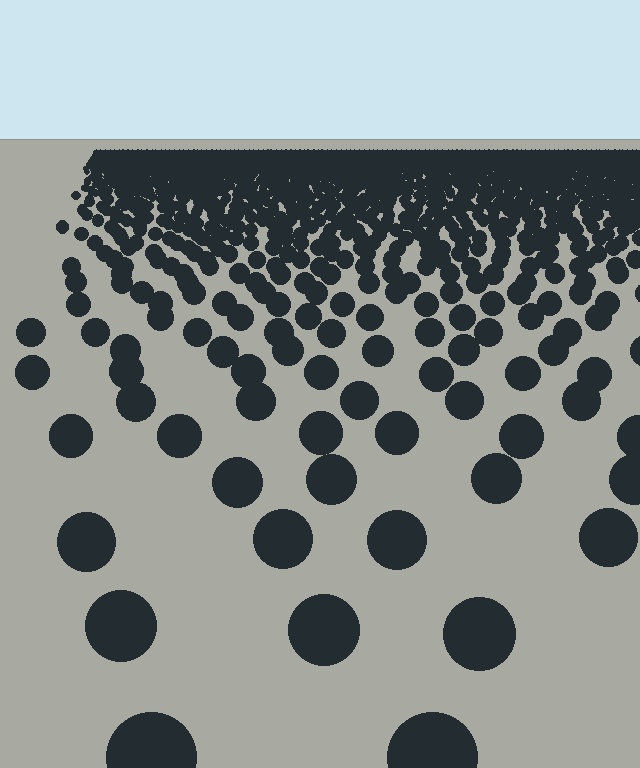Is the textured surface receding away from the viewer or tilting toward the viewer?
The surface is receding away from the viewer. Texture elements get smaller and denser toward the top.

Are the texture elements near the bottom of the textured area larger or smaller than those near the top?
Larger. Near the bottom, elements are closer to the viewer and appear at a bigger on-screen size.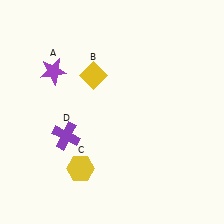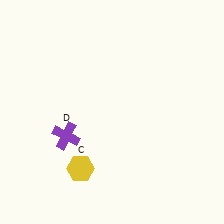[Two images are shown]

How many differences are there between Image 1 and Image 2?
There are 2 differences between the two images.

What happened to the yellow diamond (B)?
The yellow diamond (B) was removed in Image 2. It was in the top-left area of Image 1.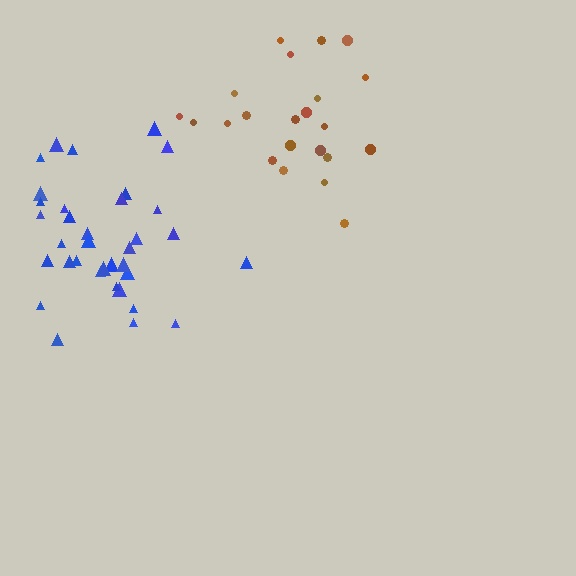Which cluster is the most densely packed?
Blue.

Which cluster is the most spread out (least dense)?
Brown.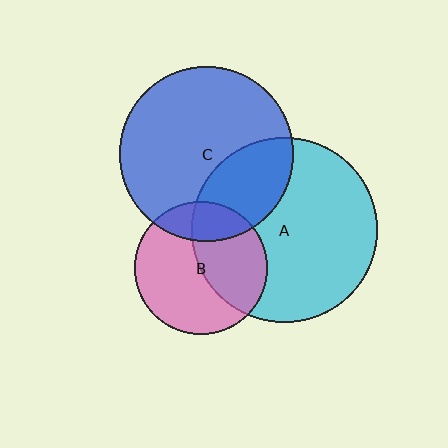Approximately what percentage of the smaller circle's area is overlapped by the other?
Approximately 20%.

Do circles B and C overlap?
Yes.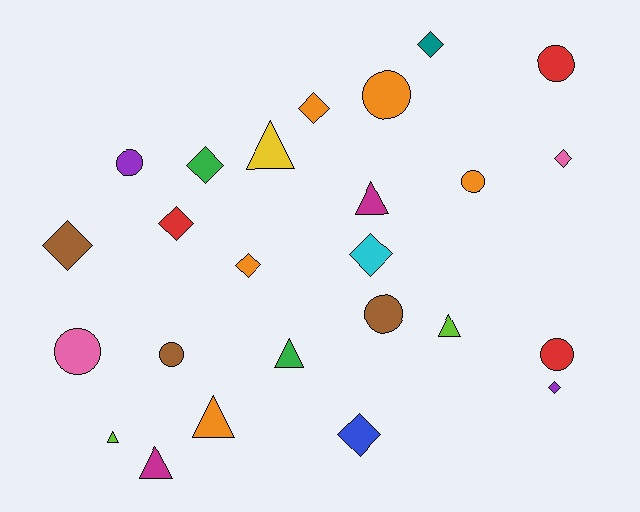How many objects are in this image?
There are 25 objects.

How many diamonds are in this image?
There are 10 diamonds.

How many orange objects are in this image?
There are 5 orange objects.